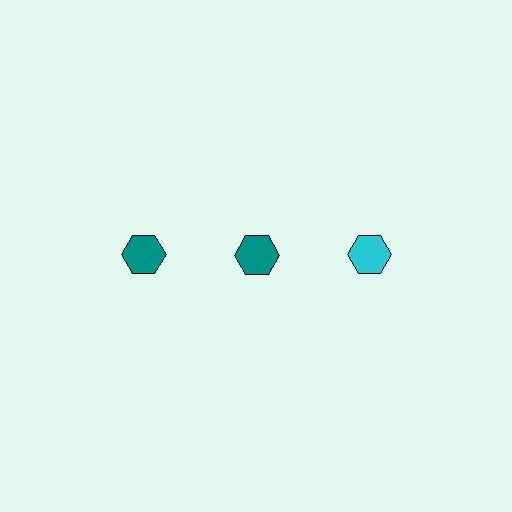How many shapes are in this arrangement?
There are 3 shapes arranged in a grid pattern.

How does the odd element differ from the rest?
It has a different color: cyan instead of teal.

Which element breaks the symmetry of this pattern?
The cyan hexagon in the top row, center column breaks the symmetry. All other shapes are teal hexagons.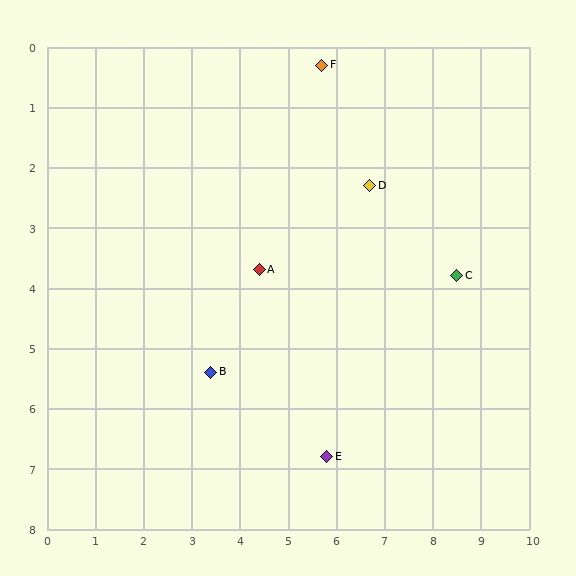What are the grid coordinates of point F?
Point F is at approximately (5.7, 0.3).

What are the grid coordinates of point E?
Point E is at approximately (5.8, 6.8).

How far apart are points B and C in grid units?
Points B and C are about 5.3 grid units apart.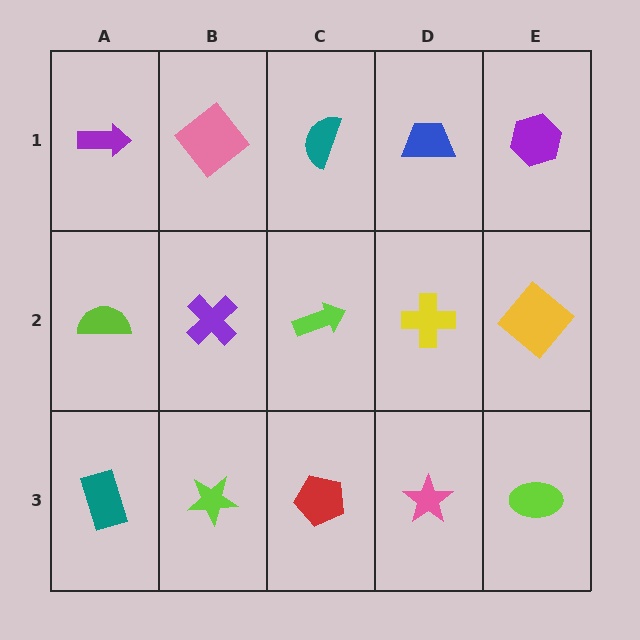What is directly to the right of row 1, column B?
A teal semicircle.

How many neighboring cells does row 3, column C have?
3.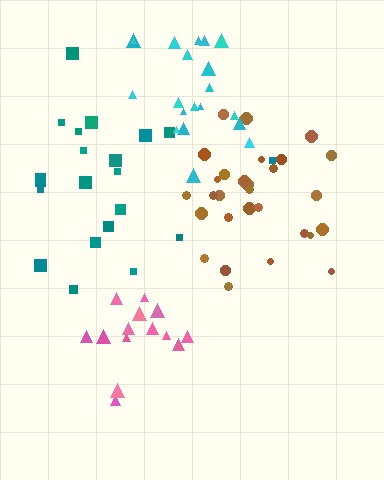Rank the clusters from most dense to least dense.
brown, cyan, pink, teal.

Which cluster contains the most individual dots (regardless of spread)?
Brown (29).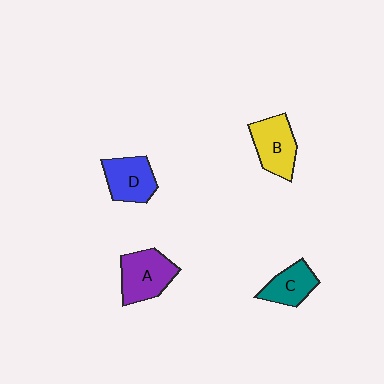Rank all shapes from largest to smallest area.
From largest to smallest: A (purple), B (yellow), D (blue), C (teal).